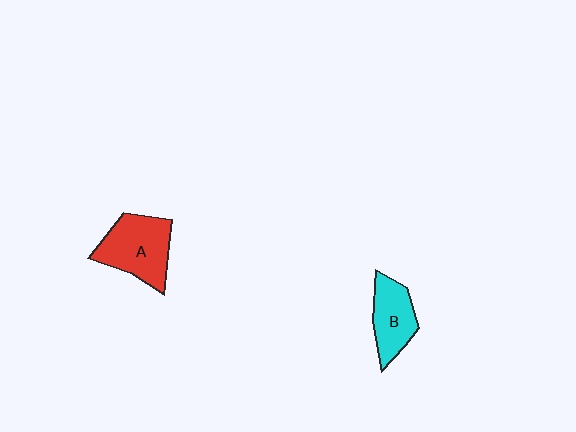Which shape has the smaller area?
Shape B (cyan).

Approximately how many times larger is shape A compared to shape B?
Approximately 1.4 times.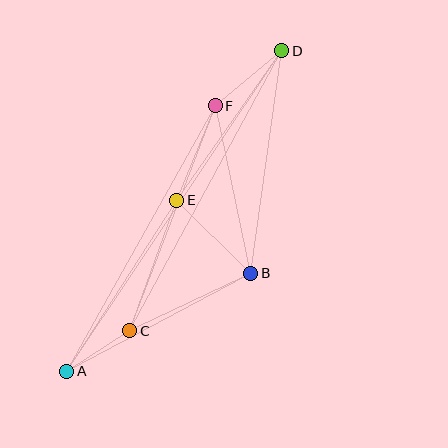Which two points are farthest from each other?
Points A and D are farthest from each other.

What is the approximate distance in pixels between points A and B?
The distance between A and B is approximately 209 pixels.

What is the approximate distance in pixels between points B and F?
The distance between B and F is approximately 171 pixels.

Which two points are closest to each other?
Points A and C are closest to each other.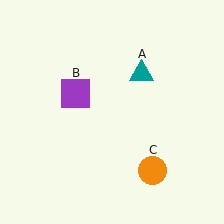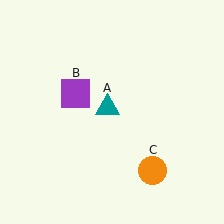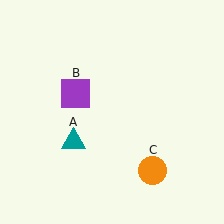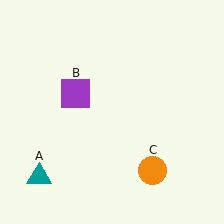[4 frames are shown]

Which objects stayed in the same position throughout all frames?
Purple square (object B) and orange circle (object C) remained stationary.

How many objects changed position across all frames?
1 object changed position: teal triangle (object A).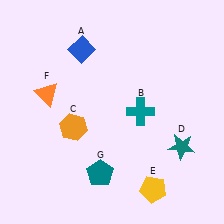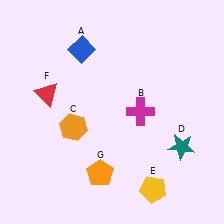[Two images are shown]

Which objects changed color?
B changed from teal to magenta. F changed from orange to red. G changed from teal to orange.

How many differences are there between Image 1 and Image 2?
There are 3 differences between the two images.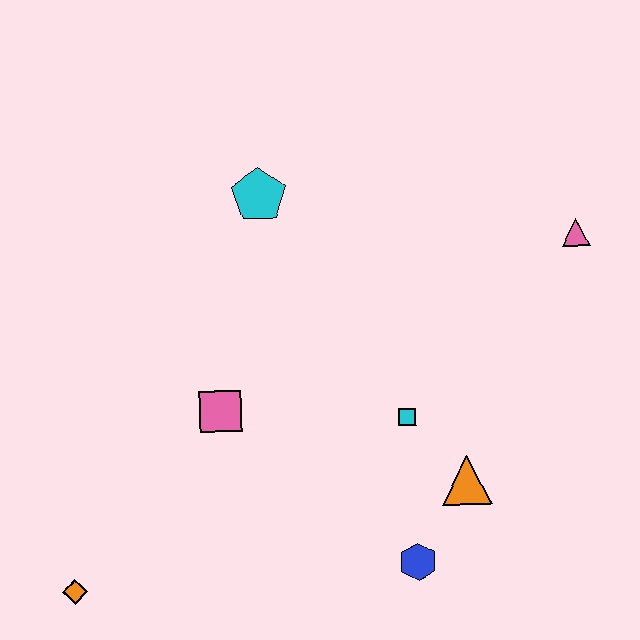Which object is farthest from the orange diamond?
The pink triangle is farthest from the orange diamond.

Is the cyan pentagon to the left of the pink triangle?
Yes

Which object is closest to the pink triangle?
The cyan square is closest to the pink triangle.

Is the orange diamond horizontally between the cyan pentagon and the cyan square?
No